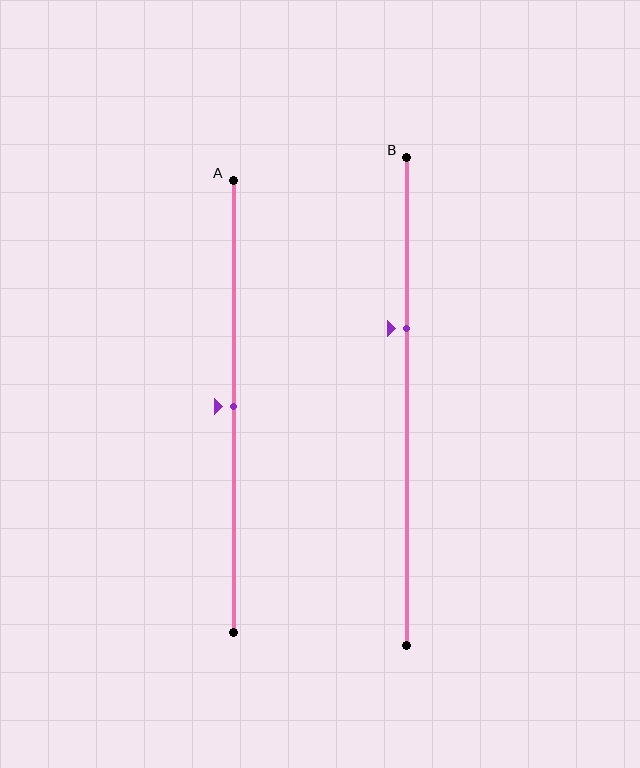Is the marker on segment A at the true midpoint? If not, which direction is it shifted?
Yes, the marker on segment A is at the true midpoint.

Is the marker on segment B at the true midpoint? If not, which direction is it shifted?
No, the marker on segment B is shifted upward by about 15% of the segment length.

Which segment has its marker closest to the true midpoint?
Segment A has its marker closest to the true midpoint.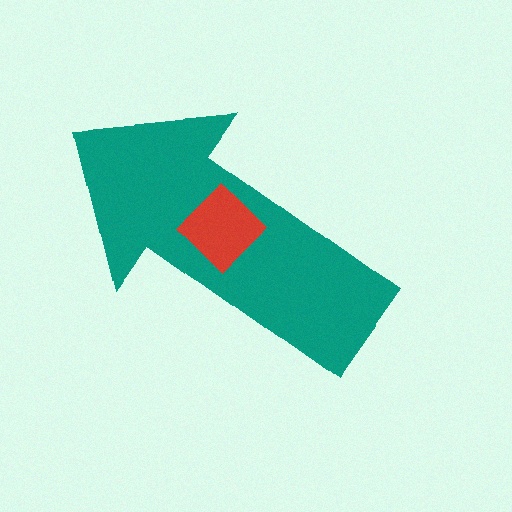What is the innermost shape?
The red diamond.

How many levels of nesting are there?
2.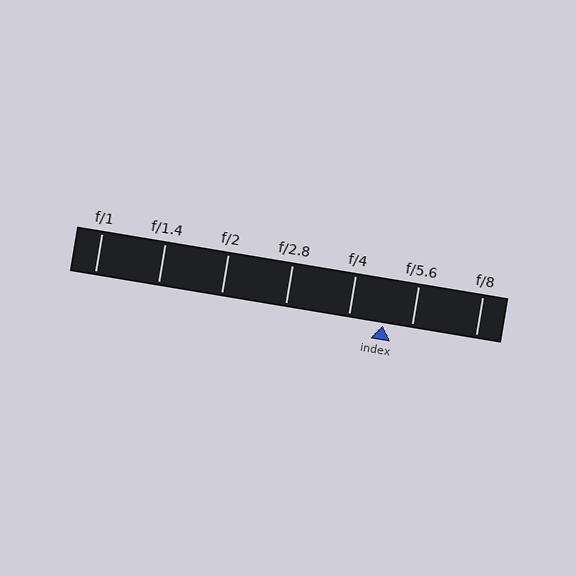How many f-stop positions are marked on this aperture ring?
There are 7 f-stop positions marked.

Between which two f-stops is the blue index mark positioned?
The index mark is between f/4 and f/5.6.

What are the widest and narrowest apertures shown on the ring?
The widest aperture shown is f/1 and the narrowest is f/8.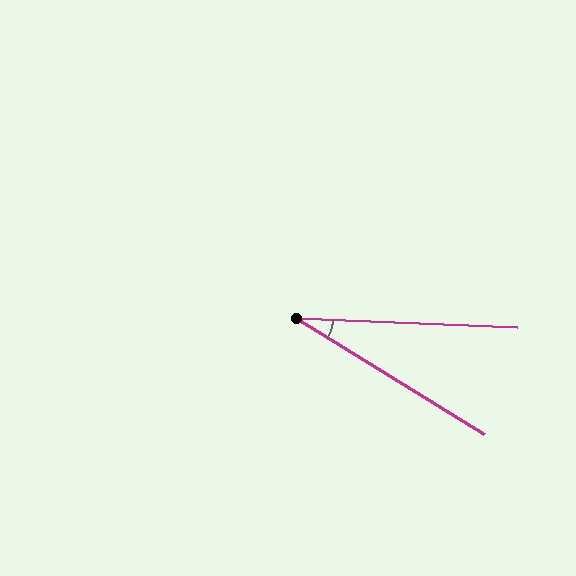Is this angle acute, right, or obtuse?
It is acute.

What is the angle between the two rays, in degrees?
Approximately 29 degrees.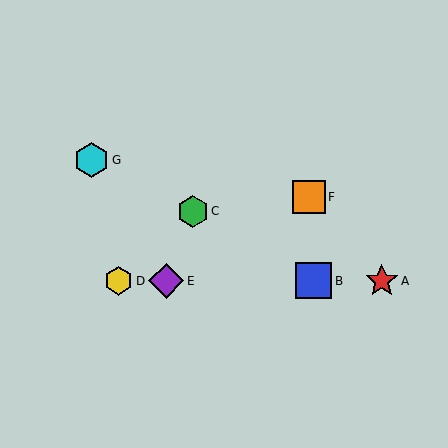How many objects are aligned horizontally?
4 objects (A, B, D, E) are aligned horizontally.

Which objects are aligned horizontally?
Objects A, B, D, E are aligned horizontally.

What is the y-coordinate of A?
Object A is at y≈281.